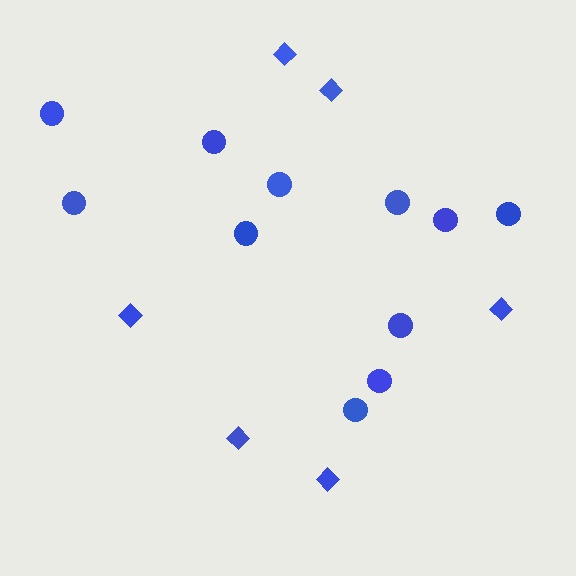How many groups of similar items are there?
There are 2 groups: one group of diamonds (6) and one group of circles (11).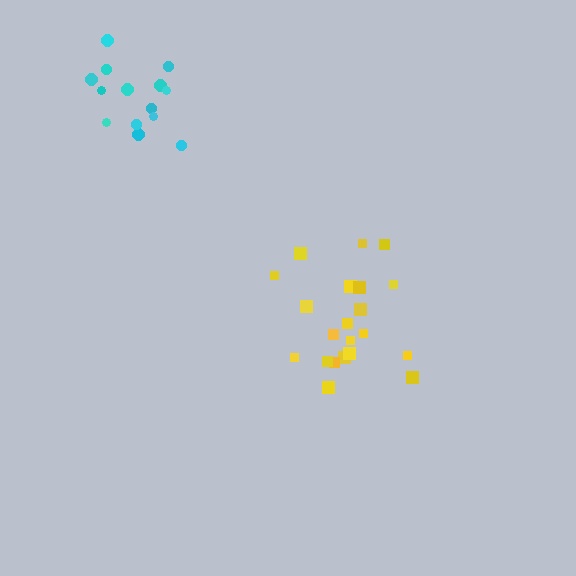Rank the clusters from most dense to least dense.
cyan, yellow.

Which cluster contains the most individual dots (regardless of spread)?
Yellow (21).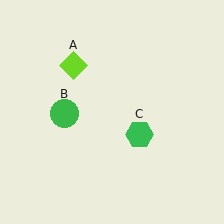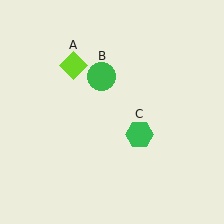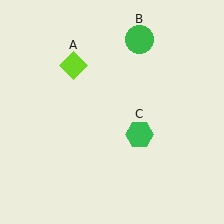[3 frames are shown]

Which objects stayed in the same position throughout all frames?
Lime diamond (object A) and green hexagon (object C) remained stationary.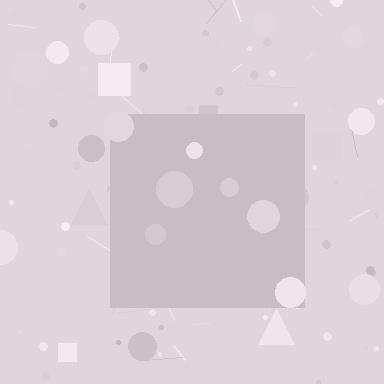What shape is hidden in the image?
A square is hidden in the image.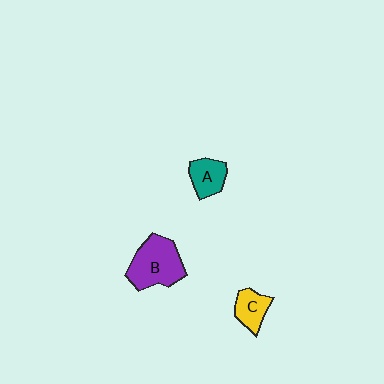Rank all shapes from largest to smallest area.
From largest to smallest: B (purple), A (teal), C (yellow).